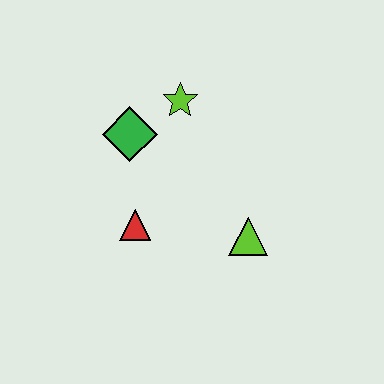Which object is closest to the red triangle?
The green diamond is closest to the red triangle.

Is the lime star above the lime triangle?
Yes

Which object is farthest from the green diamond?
The lime triangle is farthest from the green diamond.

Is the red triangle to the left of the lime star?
Yes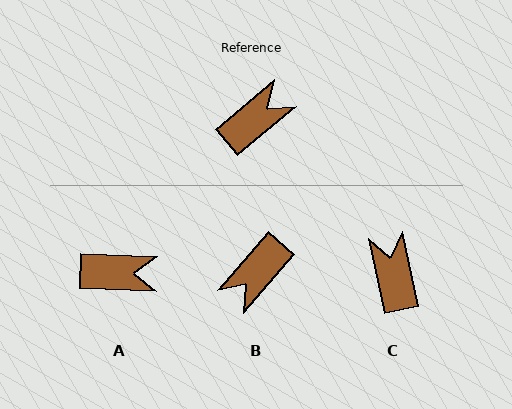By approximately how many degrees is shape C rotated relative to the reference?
Approximately 63 degrees counter-clockwise.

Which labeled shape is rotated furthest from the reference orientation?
B, about 171 degrees away.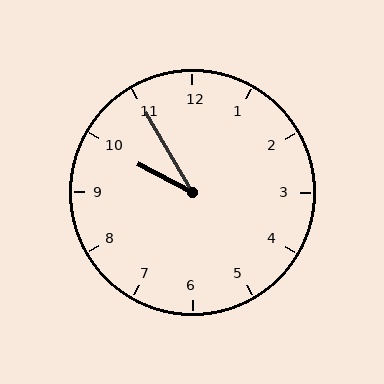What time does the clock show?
9:55.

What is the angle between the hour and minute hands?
Approximately 32 degrees.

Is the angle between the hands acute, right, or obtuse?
It is acute.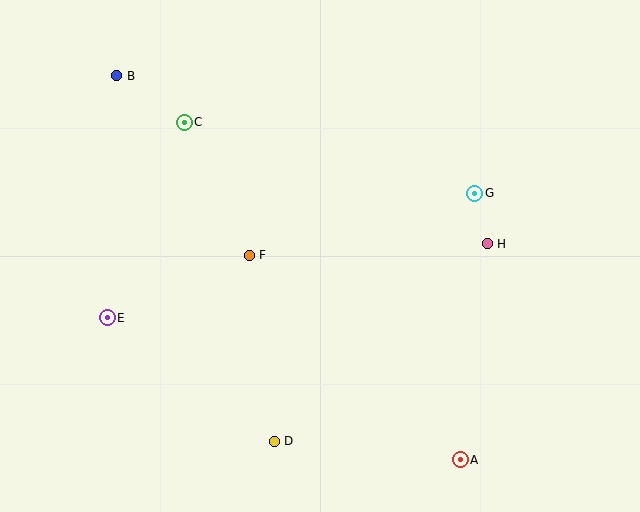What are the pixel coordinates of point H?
Point H is at (487, 244).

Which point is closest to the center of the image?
Point F at (249, 255) is closest to the center.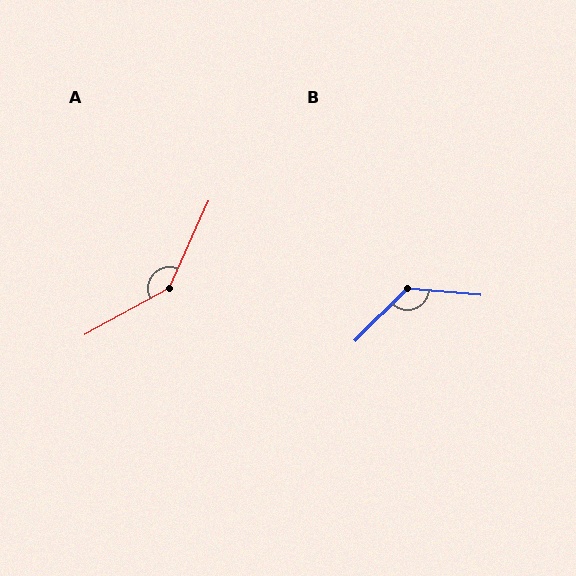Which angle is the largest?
A, at approximately 143 degrees.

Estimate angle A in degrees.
Approximately 143 degrees.